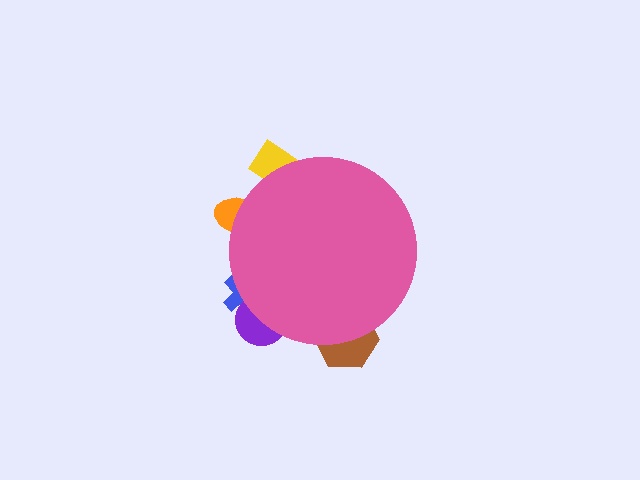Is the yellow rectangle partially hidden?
Yes, the yellow rectangle is partially hidden behind the pink circle.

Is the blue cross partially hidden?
Yes, the blue cross is partially hidden behind the pink circle.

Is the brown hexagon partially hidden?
Yes, the brown hexagon is partially hidden behind the pink circle.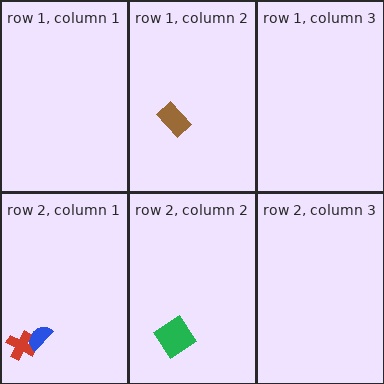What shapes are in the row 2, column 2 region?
The green diamond.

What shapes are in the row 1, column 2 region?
The brown rectangle.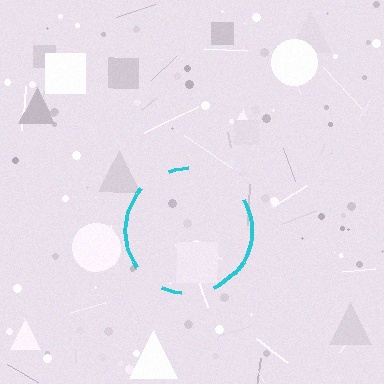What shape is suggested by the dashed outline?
The dashed outline suggests a circle.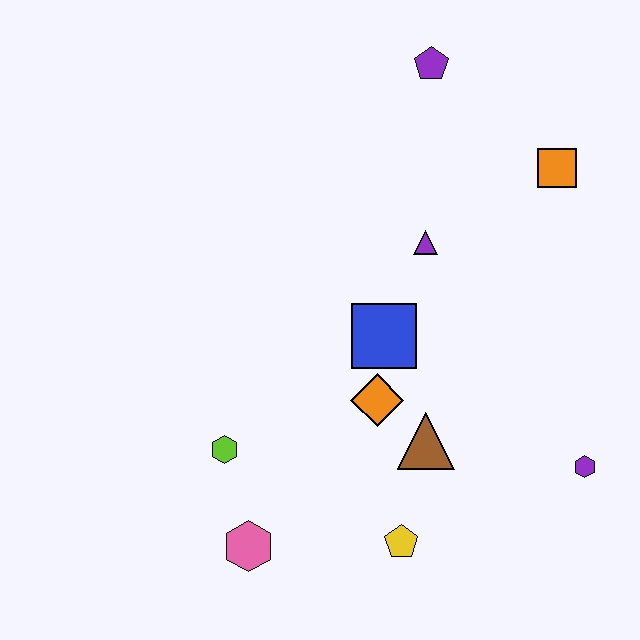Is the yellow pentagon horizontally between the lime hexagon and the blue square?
No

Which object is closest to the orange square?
The purple triangle is closest to the orange square.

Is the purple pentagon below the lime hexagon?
No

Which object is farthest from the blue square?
The purple pentagon is farthest from the blue square.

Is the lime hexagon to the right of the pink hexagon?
No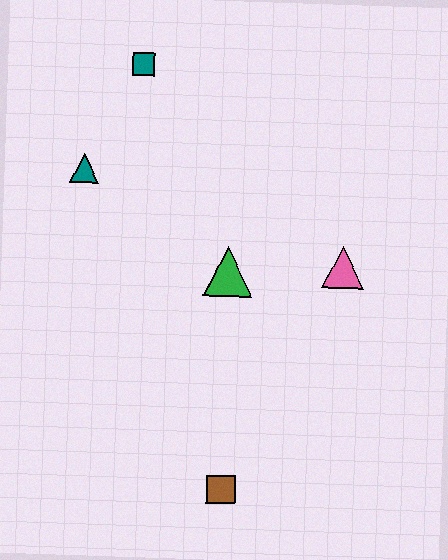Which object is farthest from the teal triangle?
The brown square is farthest from the teal triangle.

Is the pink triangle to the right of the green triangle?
Yes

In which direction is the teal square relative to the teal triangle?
The teal square is above the teal triangle.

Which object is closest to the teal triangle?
The teal square is closest to the teal triangle.